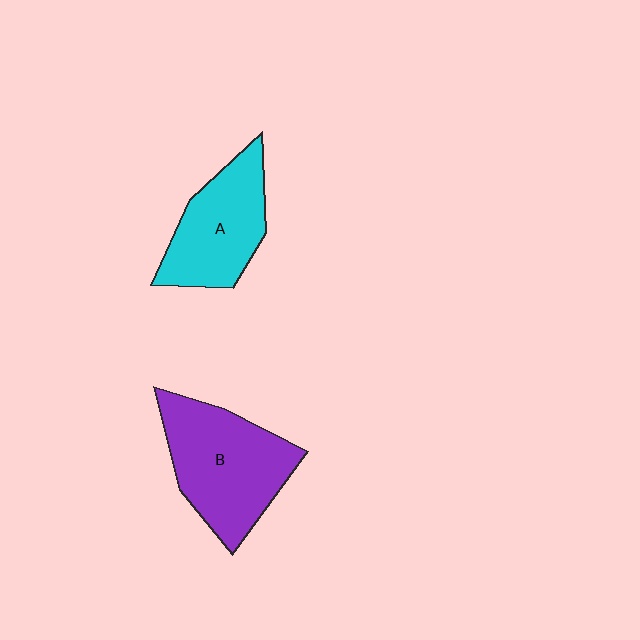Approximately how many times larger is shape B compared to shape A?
Approximately 1.3 times.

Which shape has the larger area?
Shape B (purple).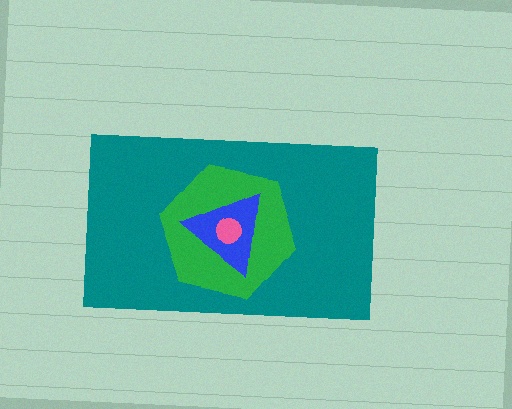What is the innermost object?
The pink circle.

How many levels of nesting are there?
4.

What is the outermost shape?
The teal rectangle.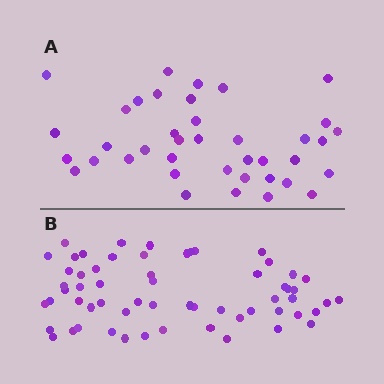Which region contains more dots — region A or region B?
Region B (the bottom region) has more dots.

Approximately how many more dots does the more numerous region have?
Region B has approximately 20 more dots than region A.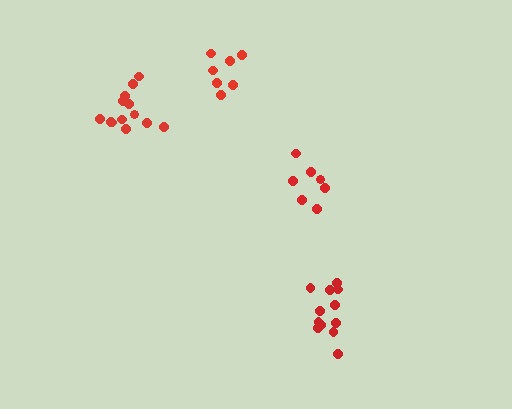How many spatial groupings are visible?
There are 4 spatial groupings.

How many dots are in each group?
Group 1: 13 dots, Group 2: 12 dots, Group 3: 7 dots, Group 4: 7 dots (39 total).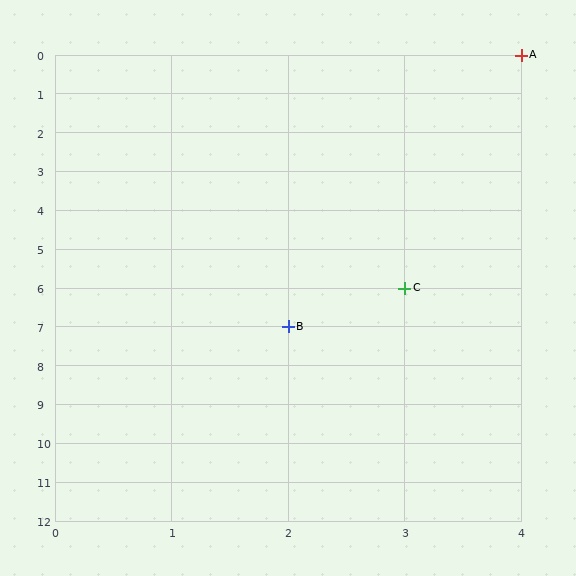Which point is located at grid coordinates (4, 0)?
Point A is at (4, 0).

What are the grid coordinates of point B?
Point B is at grid coordinates (2, 7).